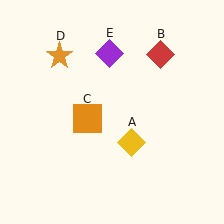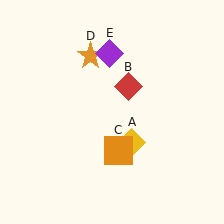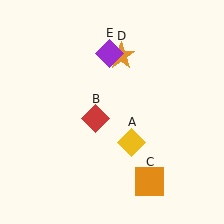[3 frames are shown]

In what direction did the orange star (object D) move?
The orange star (object D) moved right.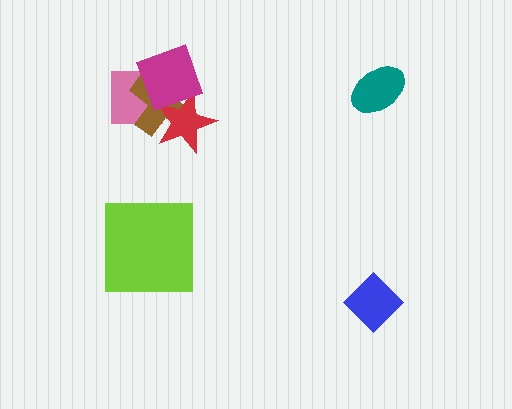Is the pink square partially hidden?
Yes, it is partially covered by another shape.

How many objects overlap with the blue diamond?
0 objects overlap with the blue diamond.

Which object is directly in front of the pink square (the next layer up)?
The brown cross is directly in front of the pink square.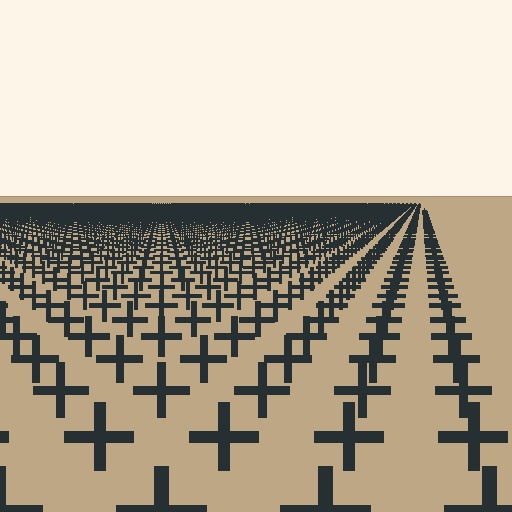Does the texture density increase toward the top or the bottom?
Density increases toward the top.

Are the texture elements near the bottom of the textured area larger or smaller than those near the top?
Larger. Near the bottom, elements are closer to the viewer and appear at a bigger on-screen size.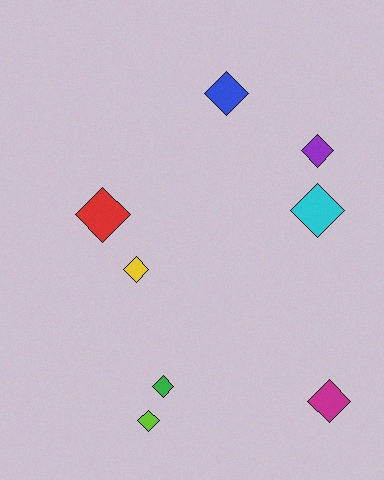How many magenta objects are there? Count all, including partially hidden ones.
There is 1 magenta object.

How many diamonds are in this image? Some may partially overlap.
There are 8 diamonds.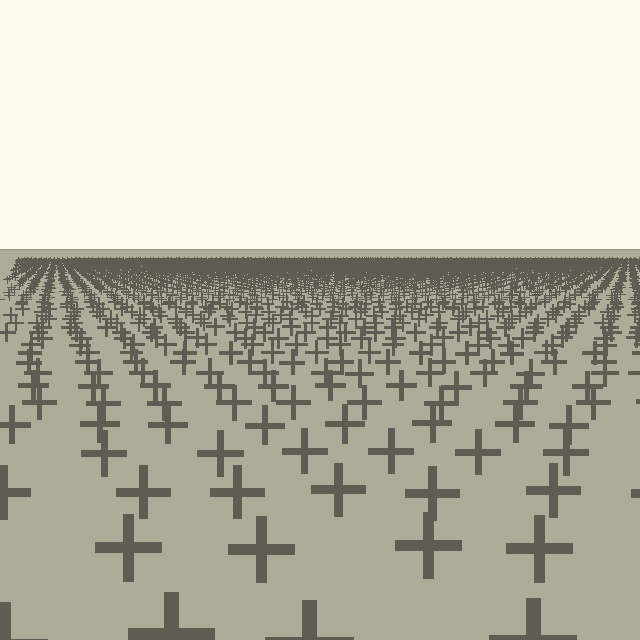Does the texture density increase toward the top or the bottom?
Density increases toward the top.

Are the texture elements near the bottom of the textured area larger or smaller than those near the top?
Larger. Near the bottom, elements are closer to the viewer and appear at a bigger on-screen size.